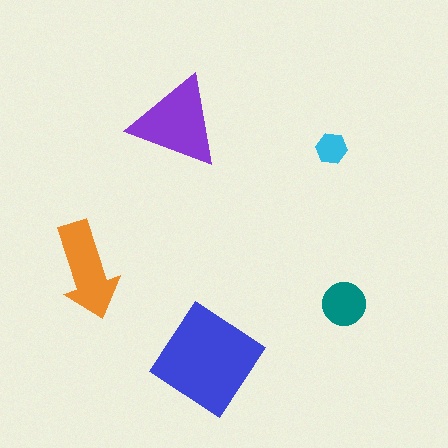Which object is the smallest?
The cyan hexagon.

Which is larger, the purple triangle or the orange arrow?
The purple triangle.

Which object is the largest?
The blue diamond.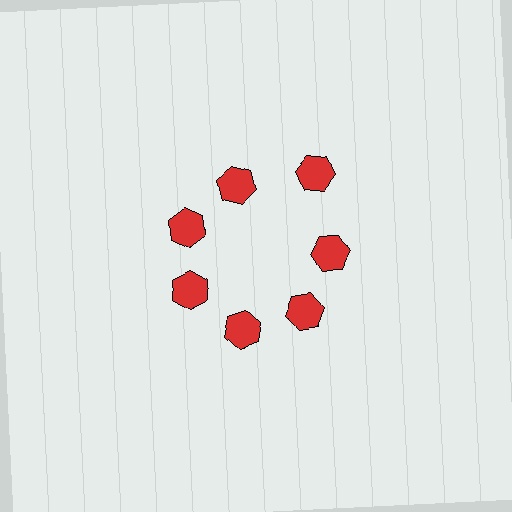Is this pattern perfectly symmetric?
No. The 7 red hexagons are arranged in a ring, but one element near the 1 o'clock position is pushed outward from the center, breaking the 7-fold rotational symmetry.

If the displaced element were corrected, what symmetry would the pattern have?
It would have 7-fold rotational symmetry — the pattern would map onto itself every 51 degrees.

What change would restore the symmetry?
The symmetry would be restored by moving it inward, back onto the ring so that all 7 hexagons sit at equal angles and equal distance from the center.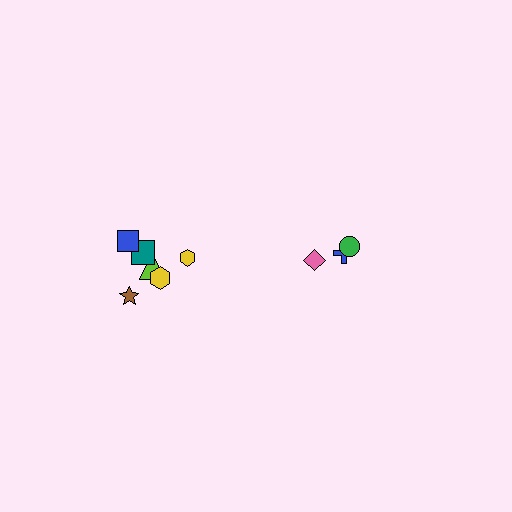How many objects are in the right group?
There are 3 objects.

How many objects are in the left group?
There are 6 objects.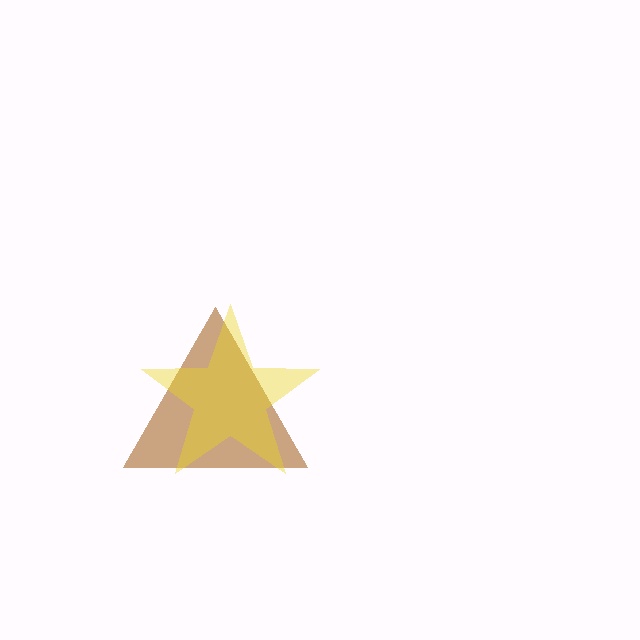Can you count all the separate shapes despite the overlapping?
Yes, there are 2 separate shapes.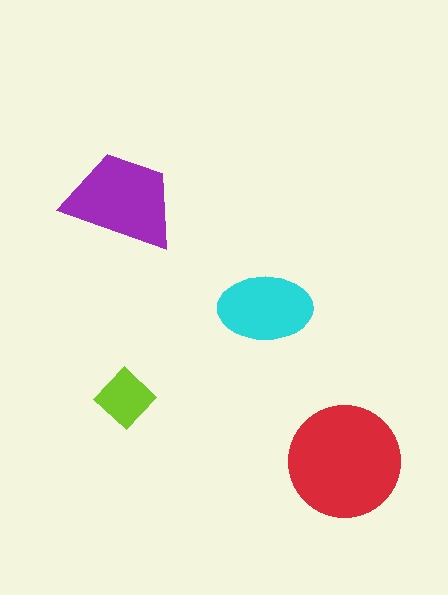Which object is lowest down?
The red circle is bottommost.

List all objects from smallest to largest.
The lime diamond, the cyan ellipse, the purple trapezoid, the red circle.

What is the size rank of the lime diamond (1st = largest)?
4th.